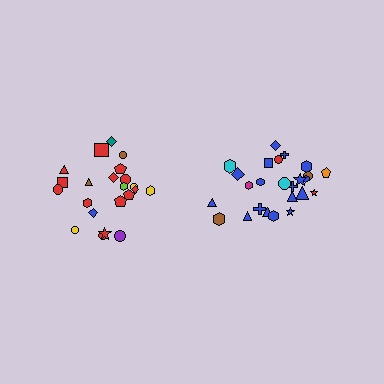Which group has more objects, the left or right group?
The right group.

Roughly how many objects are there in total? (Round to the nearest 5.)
Roughly 45 objects in total.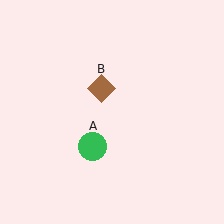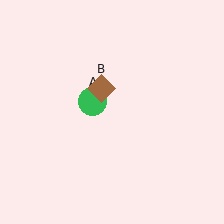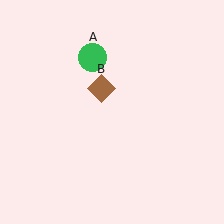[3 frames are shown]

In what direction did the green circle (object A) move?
The green circle (object A) moved up.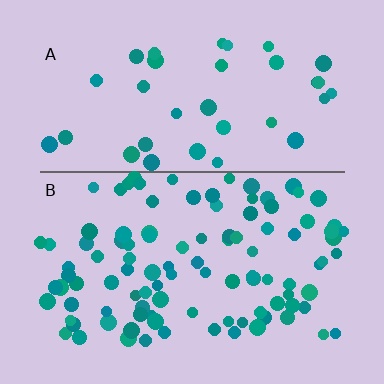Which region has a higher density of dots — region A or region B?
B (the bottom).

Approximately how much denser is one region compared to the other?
Approximately 2.8× — region B over region A.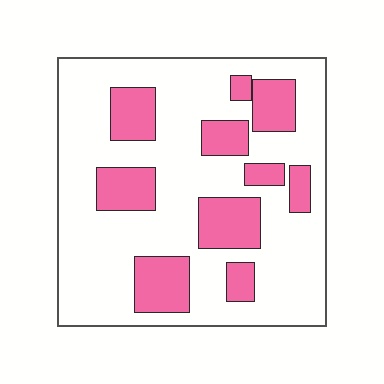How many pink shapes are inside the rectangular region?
10.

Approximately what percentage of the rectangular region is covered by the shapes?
Approximately 25%.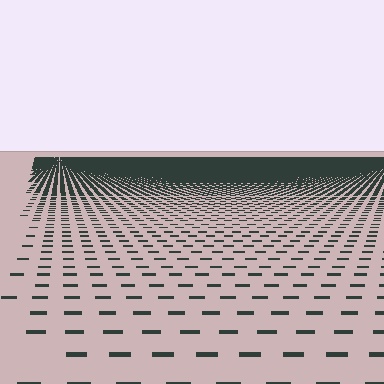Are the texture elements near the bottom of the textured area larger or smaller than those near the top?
Larger. Near the bottom, elements are closer to the viewer and appear at a bigger on-screen size.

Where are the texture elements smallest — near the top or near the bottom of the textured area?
Near the top.